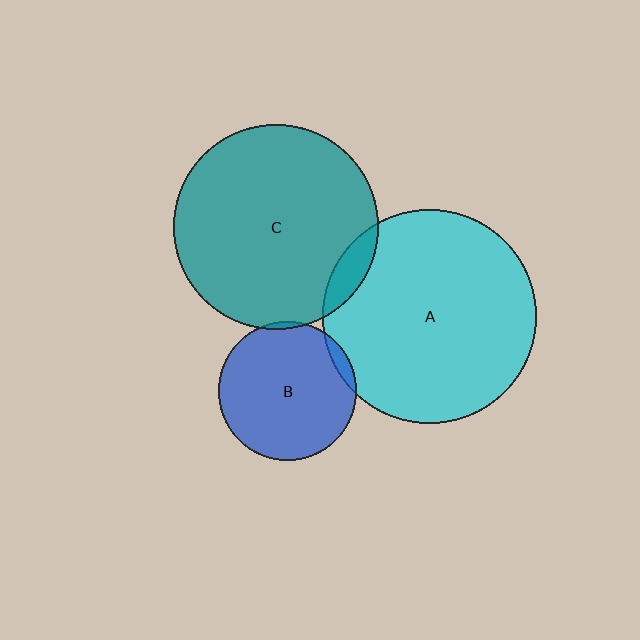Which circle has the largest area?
Circle A (cyan).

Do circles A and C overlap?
Yes.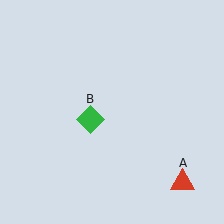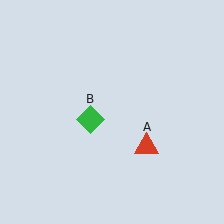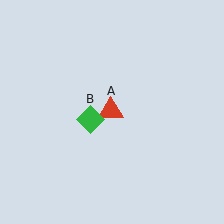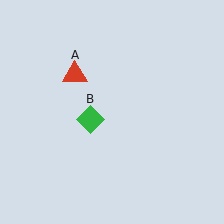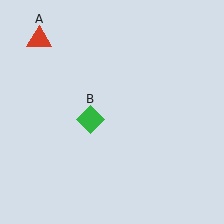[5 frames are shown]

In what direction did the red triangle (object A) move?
The red triangle (object A) moved up and to the left.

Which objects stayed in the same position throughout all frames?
Green diamond (object B) remained stationary.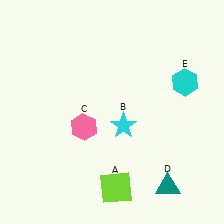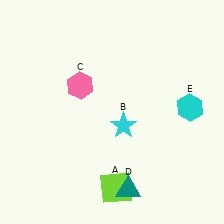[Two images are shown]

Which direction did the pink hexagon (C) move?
The pink hexagon (C) moved up.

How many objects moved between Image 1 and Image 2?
3 objects moved between the two images.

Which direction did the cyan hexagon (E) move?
The cyan hexagon (E) moved down.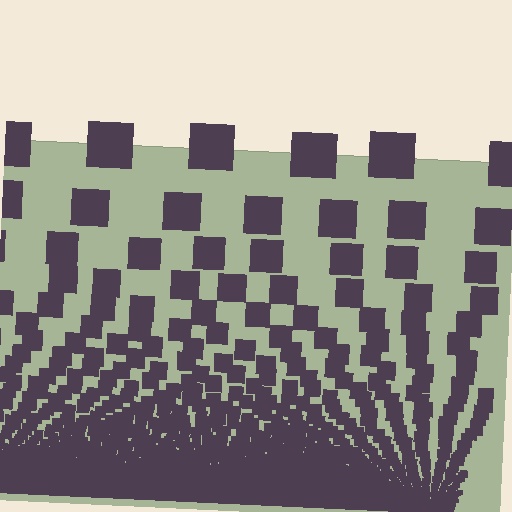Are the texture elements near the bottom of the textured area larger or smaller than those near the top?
Smaller. The gradient is inverted — elements near the bottom are smaller and denser.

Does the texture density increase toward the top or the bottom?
Density increases toward the bottom.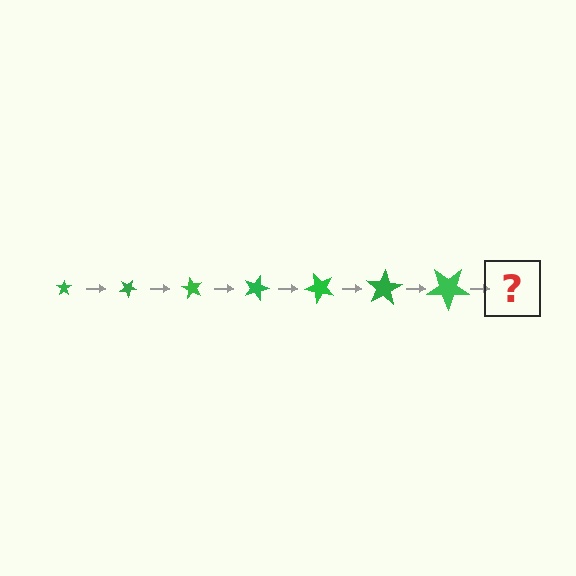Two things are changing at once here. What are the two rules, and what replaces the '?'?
The two rules are that the star grows larger each step and it rotates 30 degrees each step. The '?' should be a star, larger than the previous one and rotated 210 degrees from the start.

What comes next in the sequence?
The next element should be a star, larger than the previous one and rotated 210 degrees from the start.